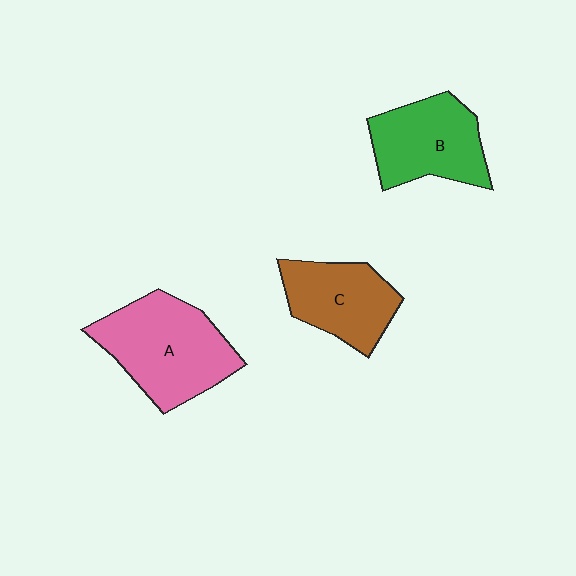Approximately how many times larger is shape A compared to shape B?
Approximately 1.3 times.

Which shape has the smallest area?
Shape C (brown).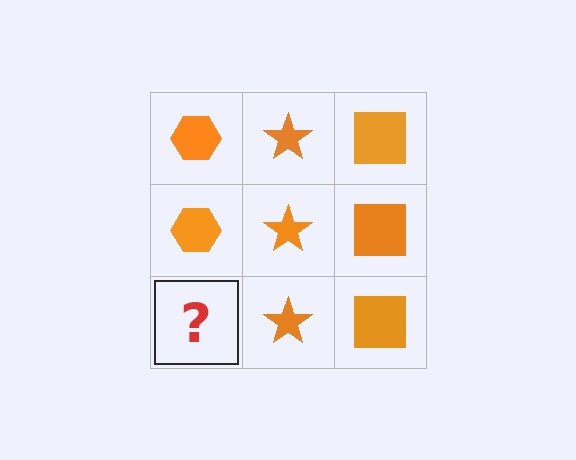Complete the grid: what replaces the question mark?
The question mark should be replaced with an orange hexagon.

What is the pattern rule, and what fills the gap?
The rule is that each column has a consistent shape. The gap should be filled with an orange hexagon.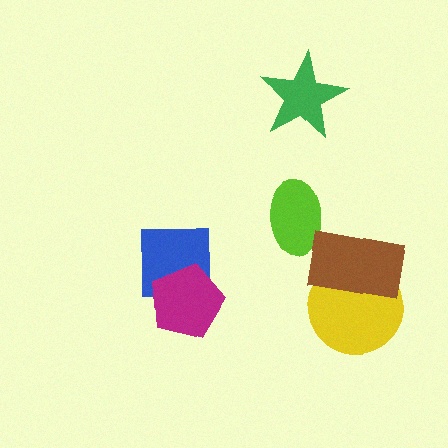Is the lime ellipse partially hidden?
No, no other shape covers it.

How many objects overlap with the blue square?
1 object overlaps with the blue square.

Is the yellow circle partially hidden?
Yes, it is partially covered by another shape.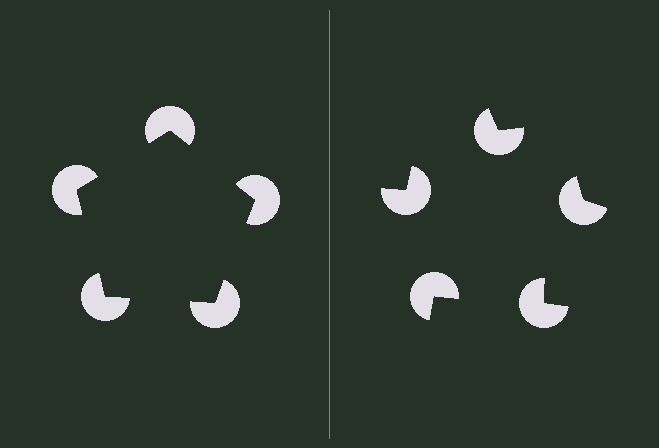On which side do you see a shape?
An illusory pentagon appears on the left side. On the right side the wedge cuts are rotated, so no coherent shape forms.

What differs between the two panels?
The pac-man discs are positioned identically on both sides; only the wedge orientations differ. On the left they align to a pentagon; on the right they are misaligned.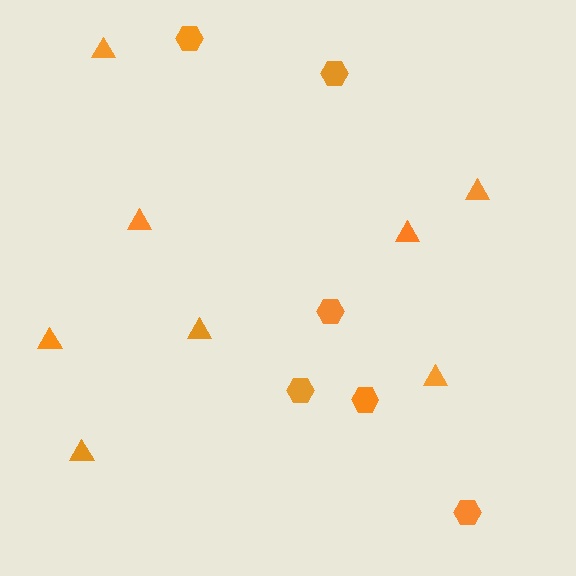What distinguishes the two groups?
There are 2 groups: one group of triangles (8) and one group of hexagons (6).